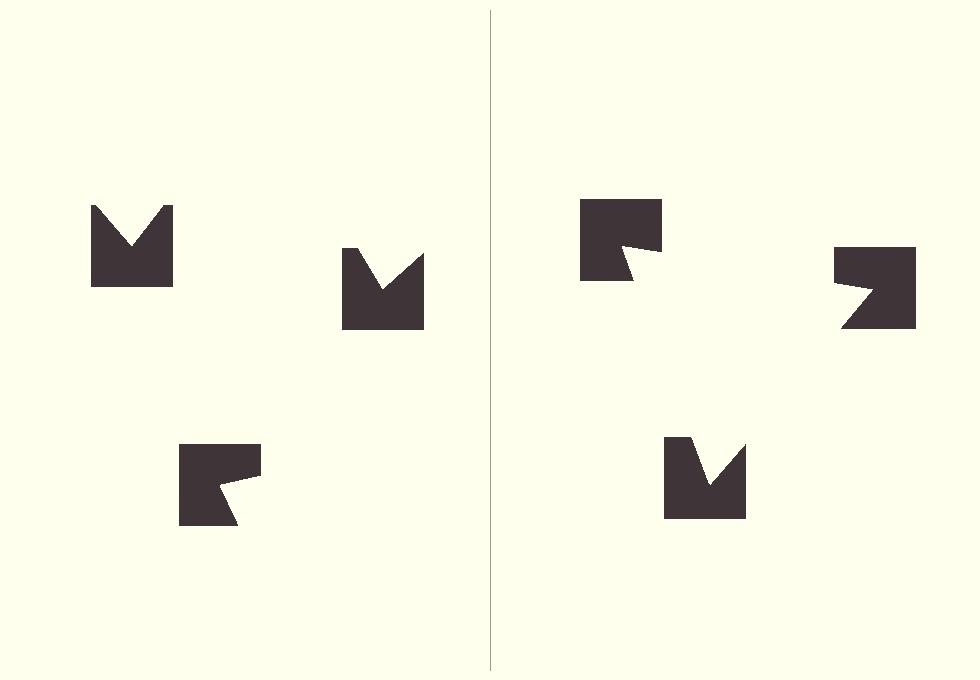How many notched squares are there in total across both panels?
6 — 3 on each side.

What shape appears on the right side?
An illusory triangle.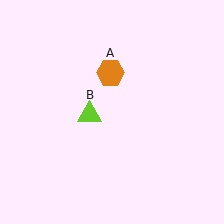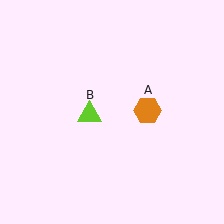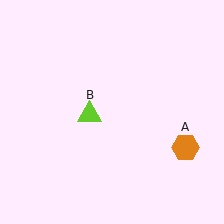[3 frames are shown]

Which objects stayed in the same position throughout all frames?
Lime triangle (object B) remained stationary.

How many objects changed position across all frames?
1 object changed position: orange hexagon (object A).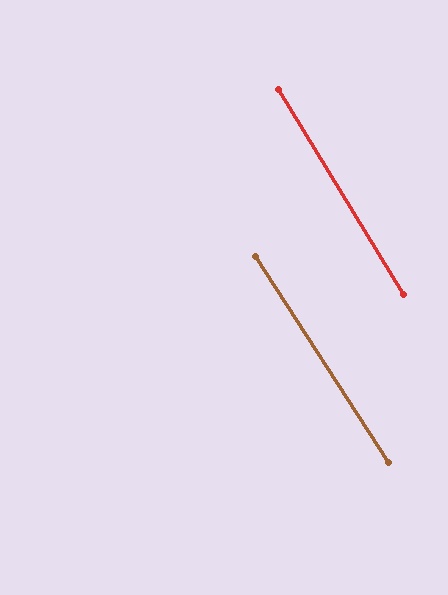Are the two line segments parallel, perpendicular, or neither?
Parallel — their directions differ by only 1.3°.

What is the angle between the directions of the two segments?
Approximately 1 degree.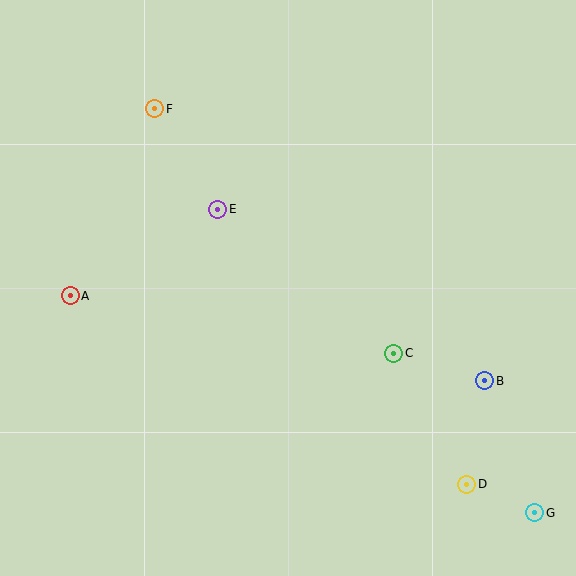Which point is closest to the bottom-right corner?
Point G is closest to the bottom-right corner.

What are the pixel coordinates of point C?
Point C is at (394, 353).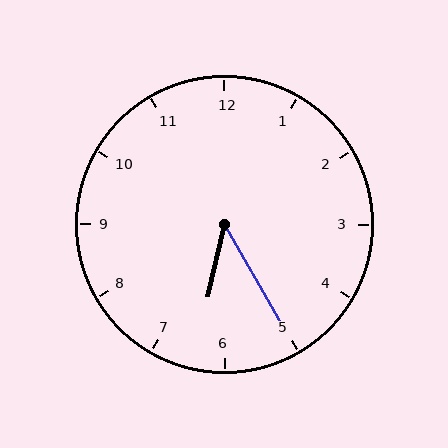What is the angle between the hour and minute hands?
Approximately 42 degrees.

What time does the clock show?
6:25.